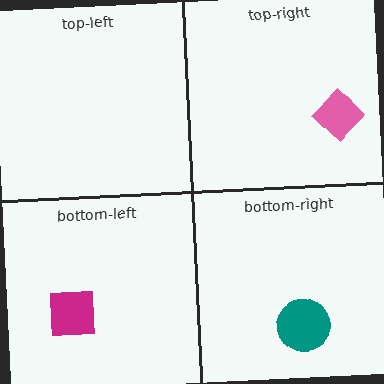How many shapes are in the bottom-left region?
1.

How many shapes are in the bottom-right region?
1.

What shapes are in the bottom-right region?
The teal circle.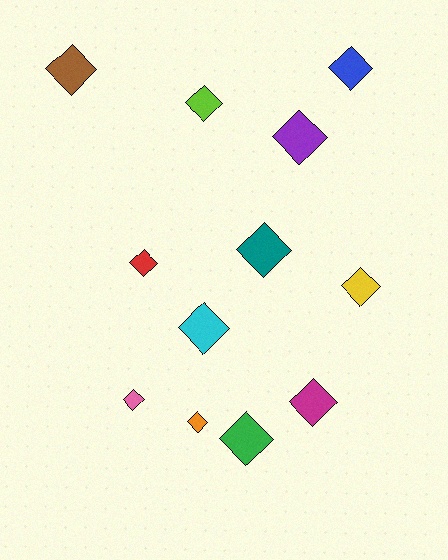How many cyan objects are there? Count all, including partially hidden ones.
There is 1 cyan object.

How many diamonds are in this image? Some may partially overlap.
There are 12 diamonds.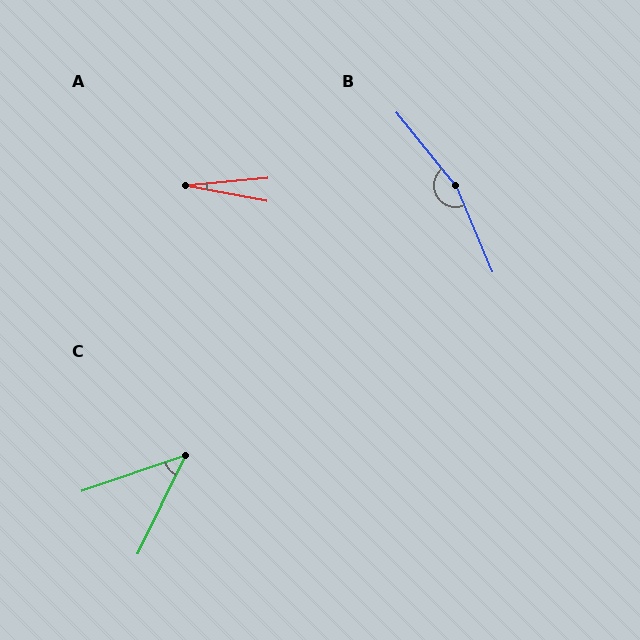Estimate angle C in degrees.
Approximately 45 degrees.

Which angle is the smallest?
A, at approximately 16 degrees.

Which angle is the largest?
B, at approximately 164 degrees.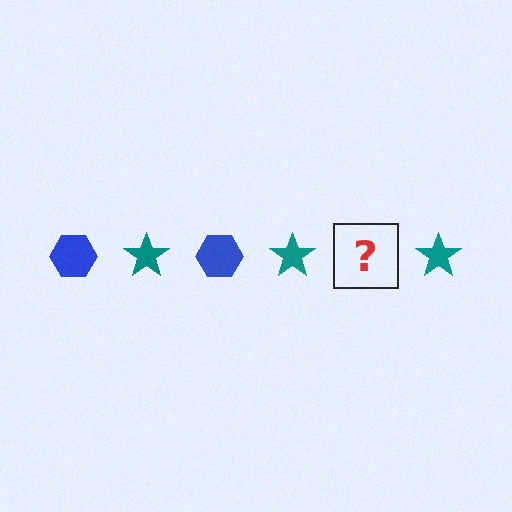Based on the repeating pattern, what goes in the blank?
The blank should be a blue hexagon.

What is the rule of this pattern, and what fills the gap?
The rule is that the pattern alternates between blue hexagon and teal star. The gap should be filled with a blue hexagon.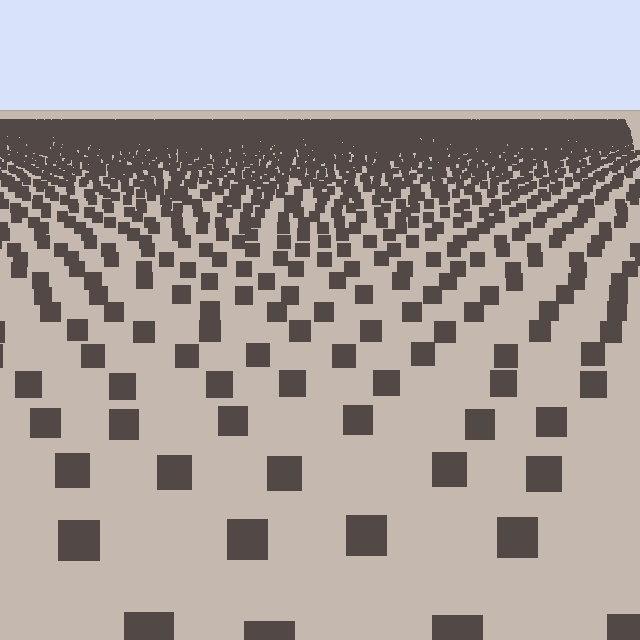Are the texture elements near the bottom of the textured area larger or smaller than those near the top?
Larger. Near the bottom, elements are closer to the viewer and appear at a bigger on-screen size.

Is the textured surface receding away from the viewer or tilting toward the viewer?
The surface is receding away from the viewer. Texture elements get smaller and denser toward the top.